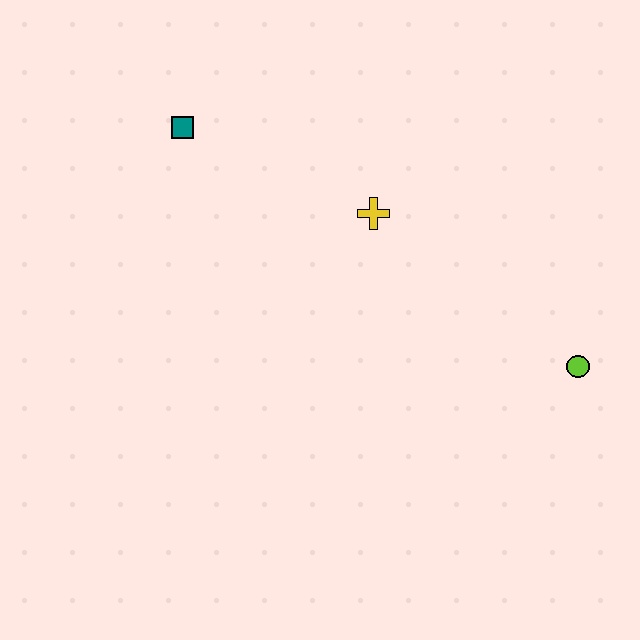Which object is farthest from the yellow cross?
The lime circle is farthest from the yellow cross.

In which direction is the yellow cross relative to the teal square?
The yellow cross is to the right of the teal square.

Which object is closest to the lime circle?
The yellow cross is closest to the lime circle.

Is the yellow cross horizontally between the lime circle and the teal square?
Yes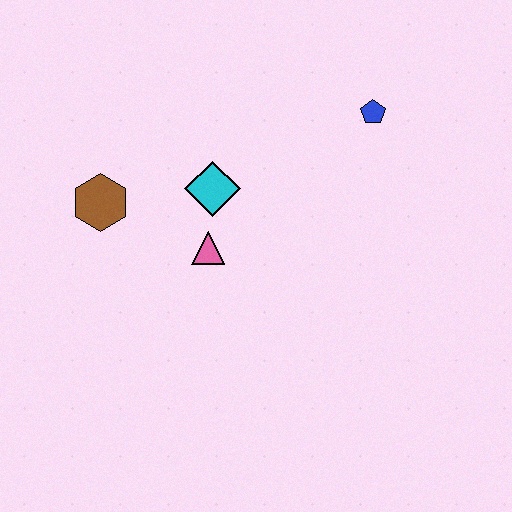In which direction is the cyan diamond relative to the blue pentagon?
The cyan diamond is to the left of the blue pentagon.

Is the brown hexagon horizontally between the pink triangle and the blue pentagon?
No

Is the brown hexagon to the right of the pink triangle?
No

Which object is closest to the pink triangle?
The cyan diamond is closest to the pink triangle.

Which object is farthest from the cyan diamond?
The blue pentagon is farthest from the cyan diamond.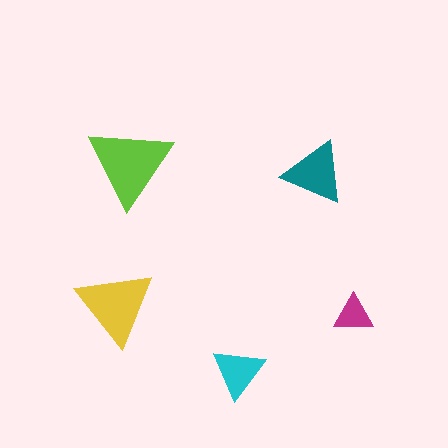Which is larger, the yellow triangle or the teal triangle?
The yellow one.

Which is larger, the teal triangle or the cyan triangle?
The teal one.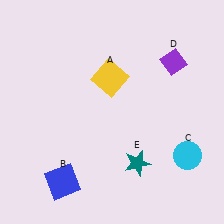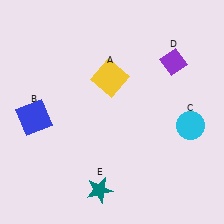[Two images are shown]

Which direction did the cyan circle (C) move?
The cyan circle (C) moved up.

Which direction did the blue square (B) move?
The blue square (B) moved up.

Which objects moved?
The objects that moved are: the blue square (B), the cyan circle (C), the teal star (E).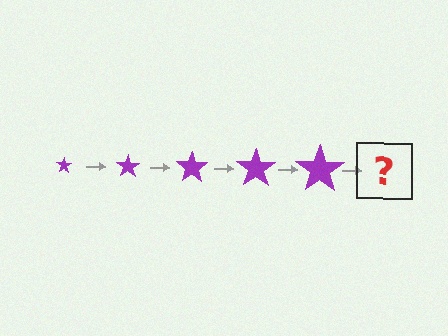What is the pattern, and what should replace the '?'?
The pattern is that the star gets progressively larger each step. The '?' should be a purple star, larger than the previous one.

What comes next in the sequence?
The next element should be a purple star, larger than the previous one.